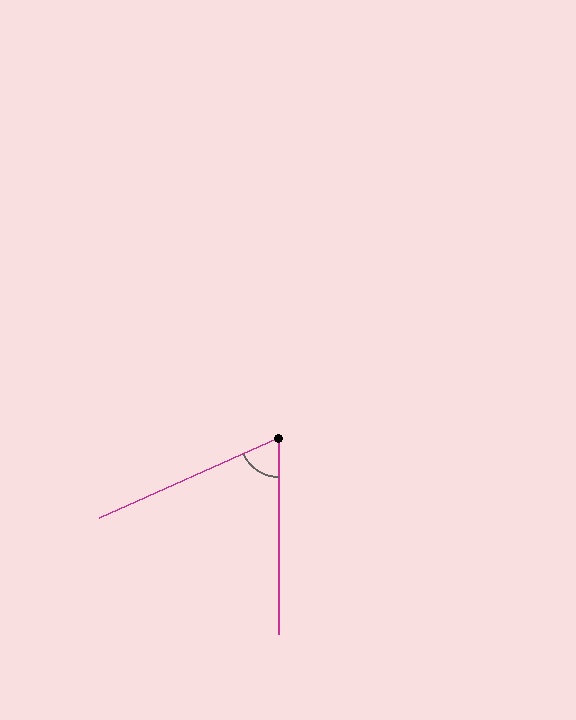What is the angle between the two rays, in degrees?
Approximately 66 degrees.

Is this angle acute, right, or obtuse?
It is acute.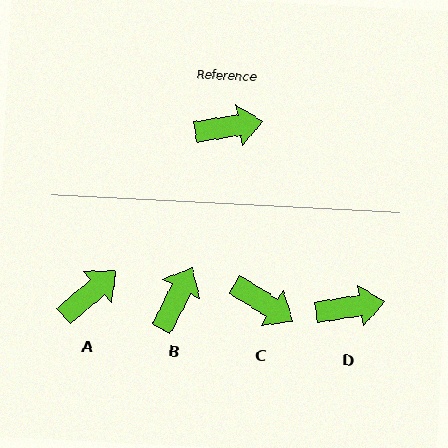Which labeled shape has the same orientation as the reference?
D.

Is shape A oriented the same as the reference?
No, it is off by about 32 degrees.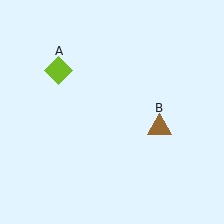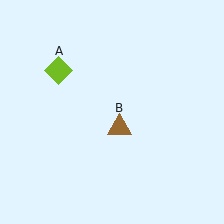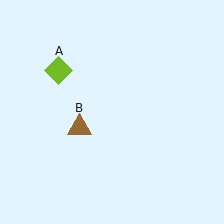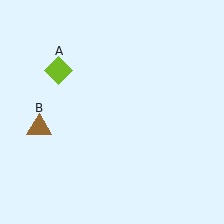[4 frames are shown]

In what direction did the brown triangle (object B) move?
The brown triangle (object B) moved left.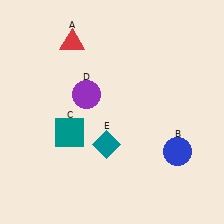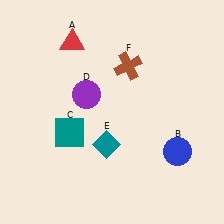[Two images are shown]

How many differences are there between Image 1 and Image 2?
There is 1 difference between the two images.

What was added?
A brown cross (F) was added in Image 2.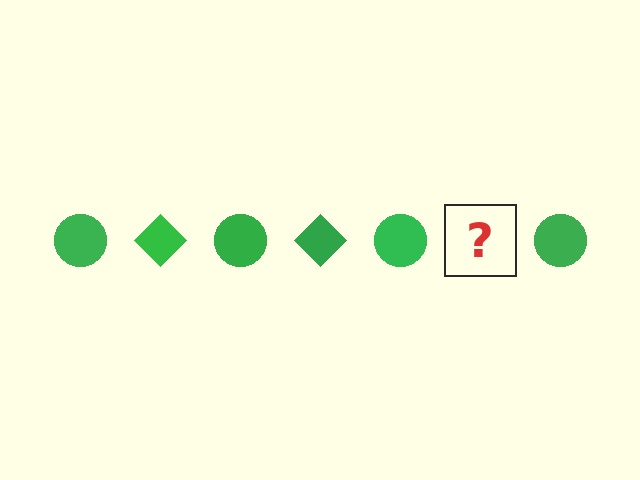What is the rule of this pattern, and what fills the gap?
The rule is that the pattern cycles through circle, diamond shapes in green. The gap should be filled with a green diamond.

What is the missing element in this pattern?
The missing element is a green diamond.